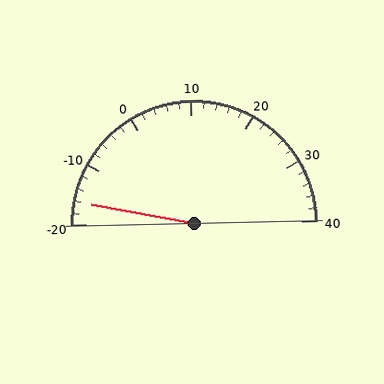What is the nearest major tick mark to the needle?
The nearest major tick mark is -20.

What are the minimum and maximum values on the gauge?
The gauge ranges from -20 to 40.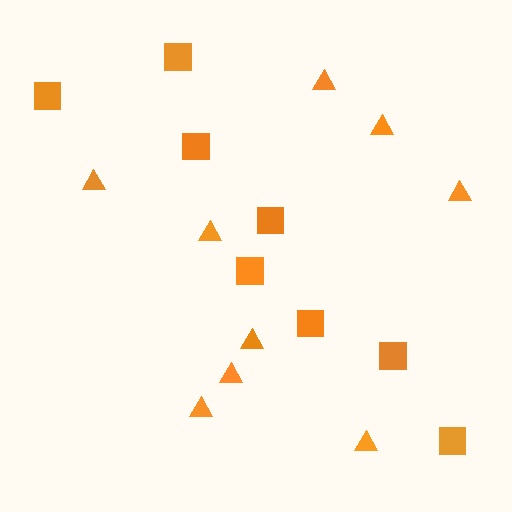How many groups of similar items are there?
There are 2 groups: one group of triangles (9) and one group of squares (8).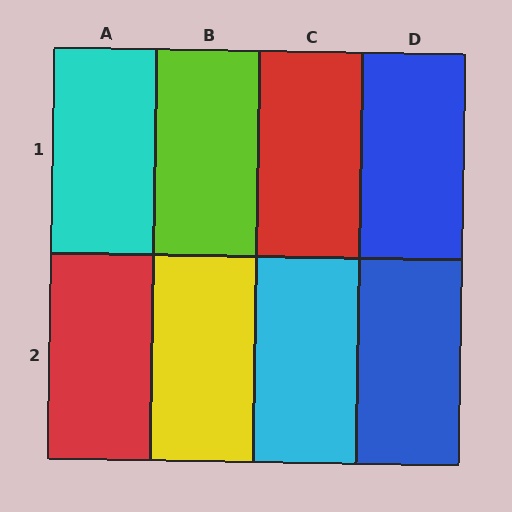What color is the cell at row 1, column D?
Blue.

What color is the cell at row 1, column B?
Lime.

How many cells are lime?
1 cell is lime.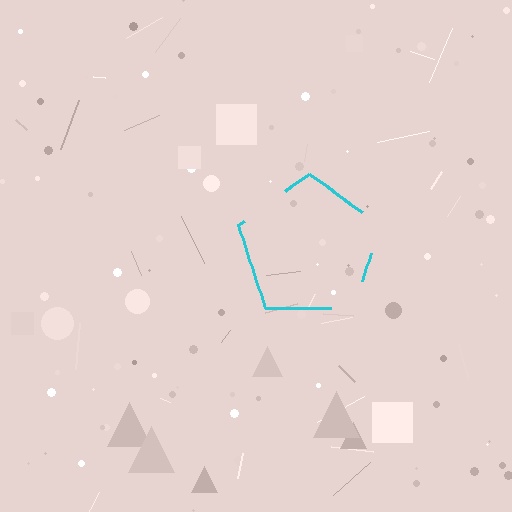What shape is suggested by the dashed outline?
The dashed outline suggests a pentagon.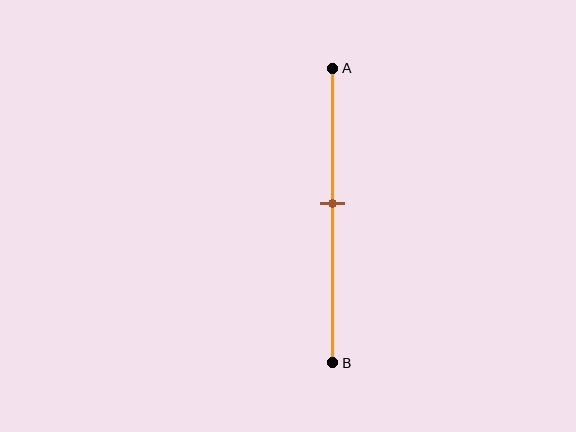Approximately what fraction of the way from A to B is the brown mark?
The brown mark is approximately 45% of the way from A to B.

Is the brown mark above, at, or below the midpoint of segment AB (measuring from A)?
The brown mark is above the midpoint of segment AB.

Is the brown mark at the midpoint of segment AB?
No, the mark is at about 45% from A, not at the 50% midpoint.